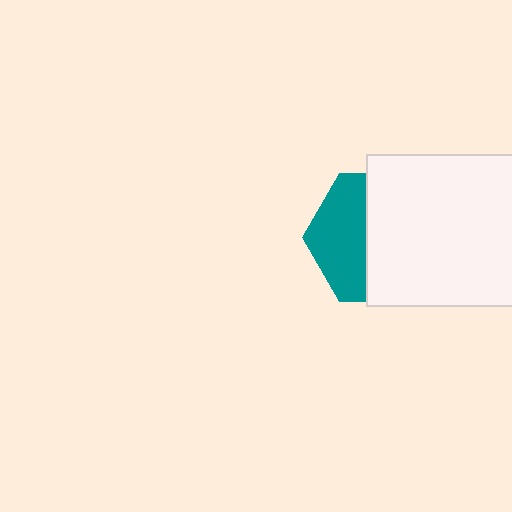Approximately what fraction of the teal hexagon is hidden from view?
Roughly 59% of the teal hexagon is hidden behind the white rectangle.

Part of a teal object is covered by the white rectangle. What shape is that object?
It is a hexagon.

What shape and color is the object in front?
The object in front is a white rectangle.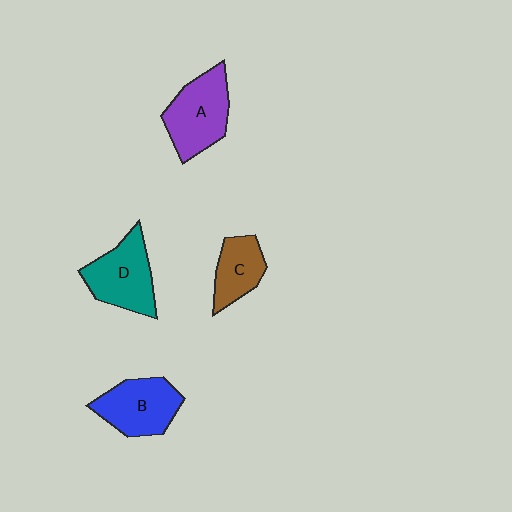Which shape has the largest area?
Shape A (purple).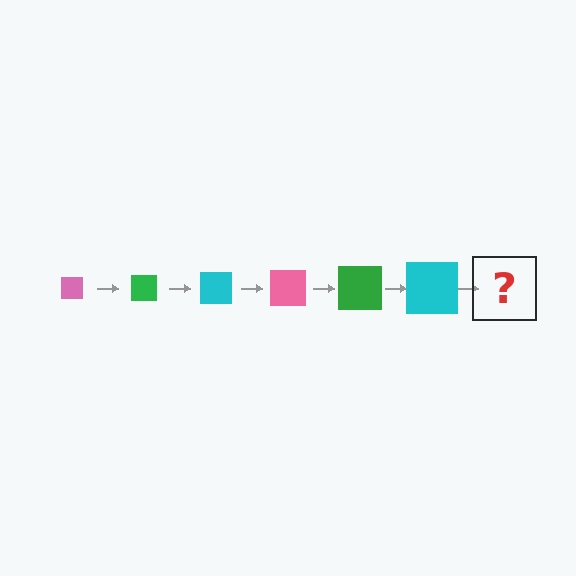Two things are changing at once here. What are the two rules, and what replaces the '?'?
The two rules are that the square grows larger each step and the color cycles through pink, green, and cyan. The '?' should be a pink square, larger than the previous one.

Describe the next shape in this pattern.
It should be a pink square, larger than the previous one.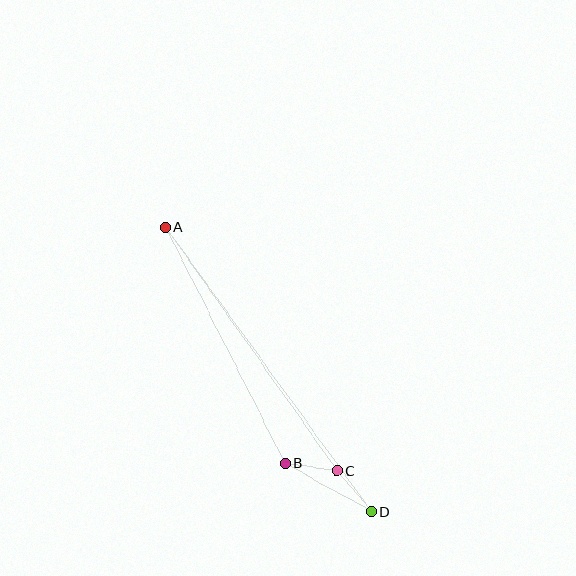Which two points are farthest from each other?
Points A and D are farthest from each other.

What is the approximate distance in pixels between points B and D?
The distance between B and D is approximately 99 pixels.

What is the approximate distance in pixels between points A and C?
The distance between A and C is approximately 298 pixels.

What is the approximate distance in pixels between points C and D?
The distance between C and D is approximately 53 pixels.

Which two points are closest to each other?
Points B and C are closest to each other.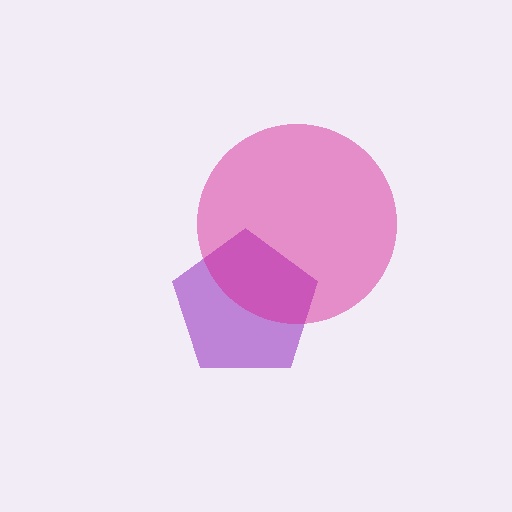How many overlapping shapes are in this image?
There are 2 overlapping shapes in the image.